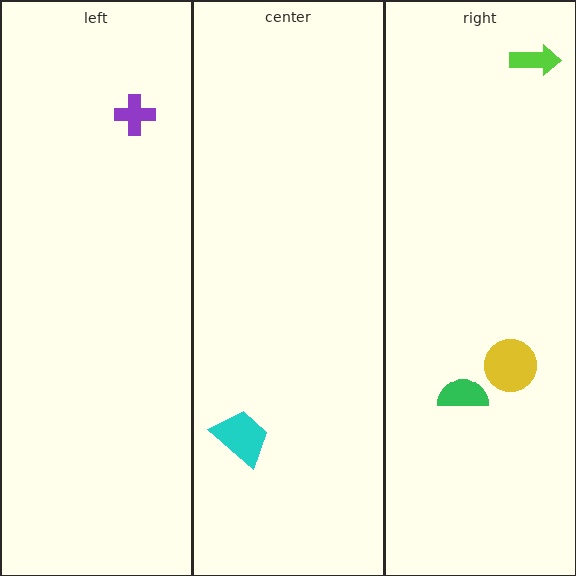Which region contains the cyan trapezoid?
The center region.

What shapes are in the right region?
The yellow circle, the lime arrow, the green semicircle.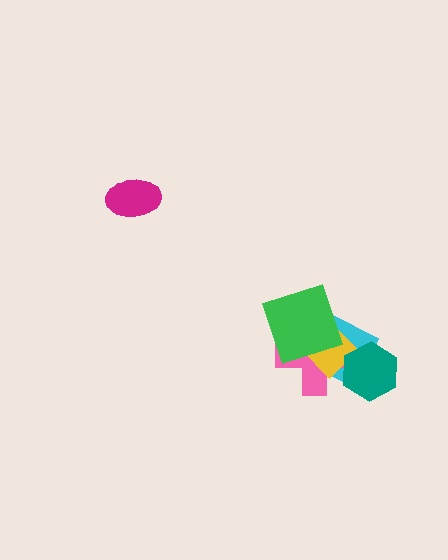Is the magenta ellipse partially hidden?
No, no other shape covers it.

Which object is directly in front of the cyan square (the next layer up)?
The pink cross is directly in front of the cyan square.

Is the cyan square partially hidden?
Yes, it is partially covered by another shape.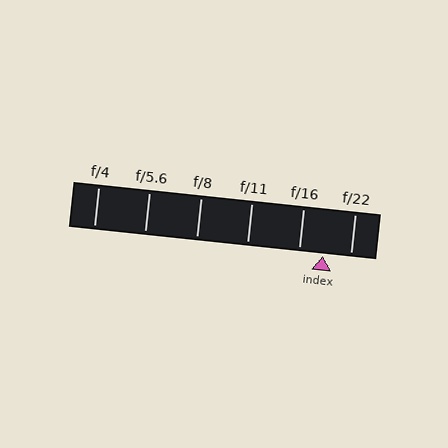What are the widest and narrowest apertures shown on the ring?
The widest aperture shown is f/4 and the narrowest is f/22.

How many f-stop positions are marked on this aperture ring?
There are 6 f-stop positions marked.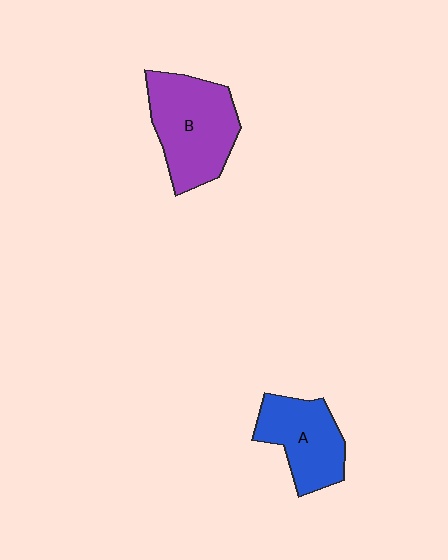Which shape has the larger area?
Shape B (purple).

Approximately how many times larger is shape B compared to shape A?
Approximately 1.3 times.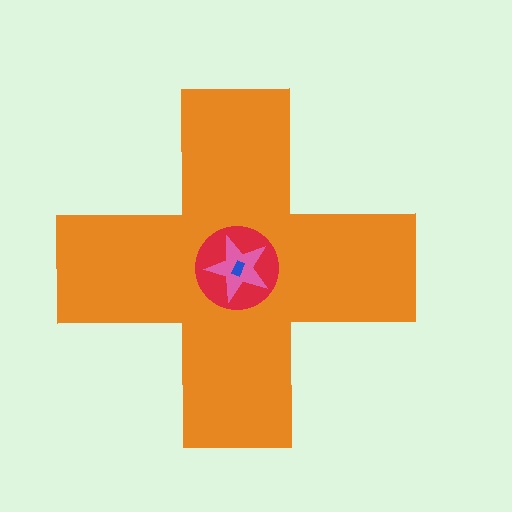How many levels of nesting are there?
4.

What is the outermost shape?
The orange cross.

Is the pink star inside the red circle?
Yes.